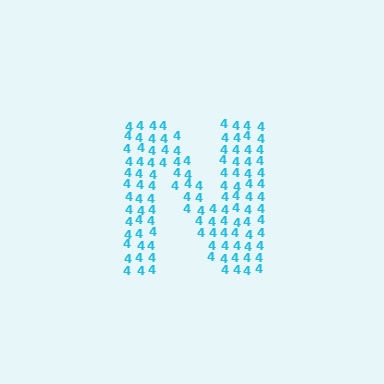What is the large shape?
The large shape is the letter N.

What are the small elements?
The small elements are digit 4's.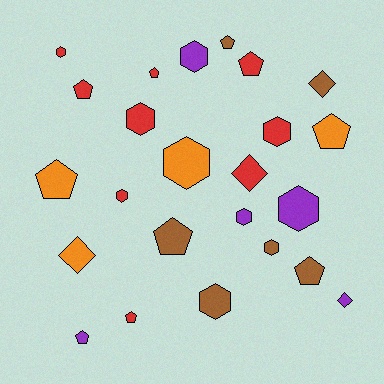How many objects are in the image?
There are 24 objects.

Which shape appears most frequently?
Hexagon, with 10 objects.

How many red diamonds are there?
There is 1 red diamond.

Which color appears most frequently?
Red, with 9 objects.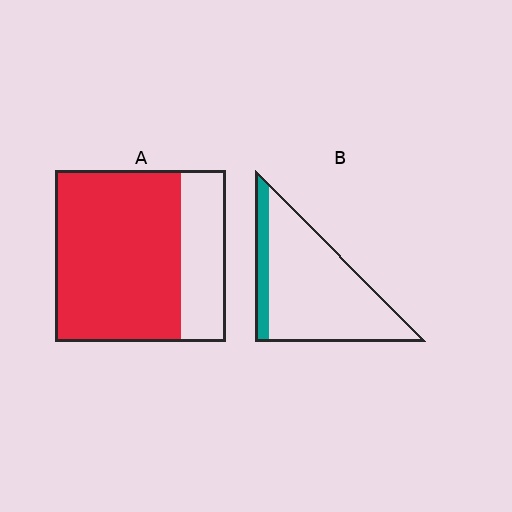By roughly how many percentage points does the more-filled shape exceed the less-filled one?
By roughly 60 percentage points (A over B).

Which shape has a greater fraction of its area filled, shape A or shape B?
Shape A.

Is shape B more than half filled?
No.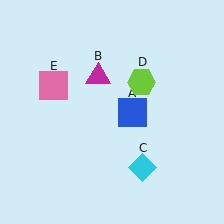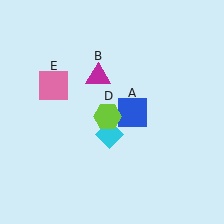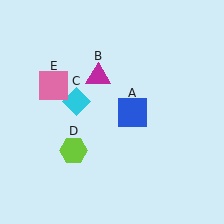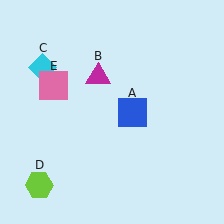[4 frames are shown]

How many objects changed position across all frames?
2 objects changed position: cyan diamond (object C), lime hexagon (object D).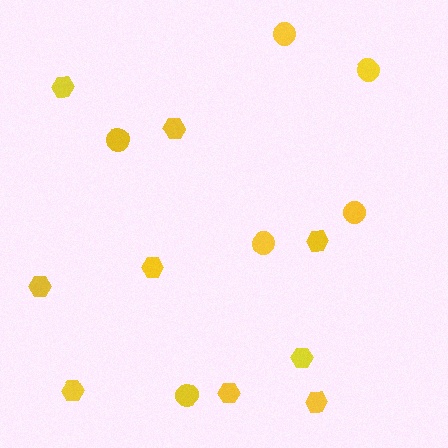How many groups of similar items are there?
There are 2 groups: one group of circles (6) and one group of hexagons (9).